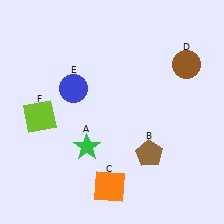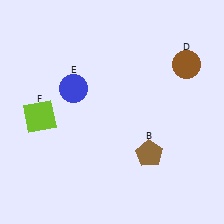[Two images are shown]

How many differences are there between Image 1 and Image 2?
There are 2 differences between the two images.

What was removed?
The green star (A), the orange square (C) were removed in Image 2.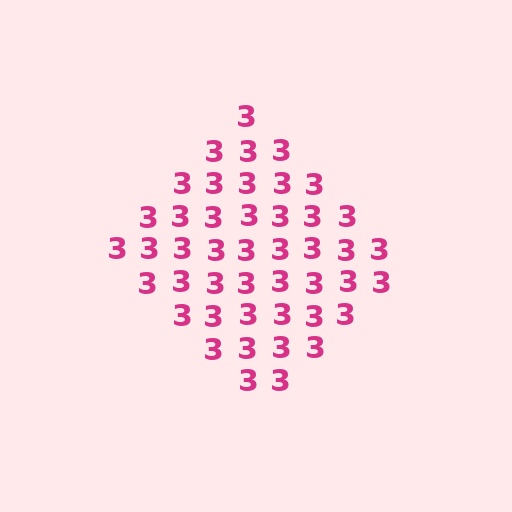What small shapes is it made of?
It is made of small digit 3's.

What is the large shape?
The large shape is a diamond.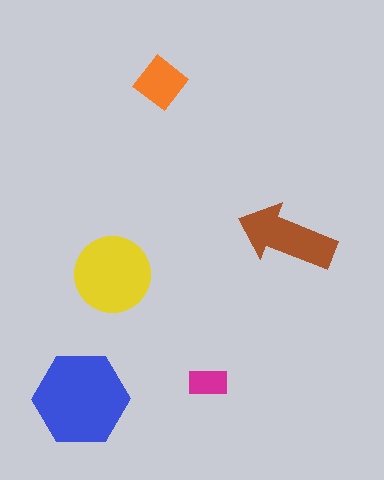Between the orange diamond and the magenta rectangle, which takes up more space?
The orange diamond.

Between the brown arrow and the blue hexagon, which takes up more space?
The blue hexagon.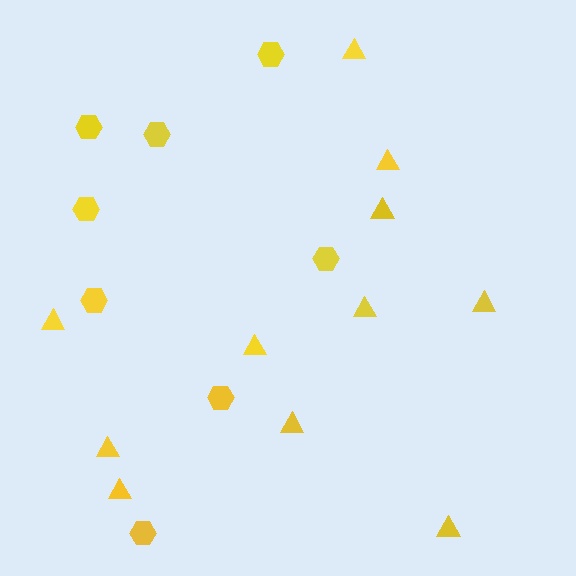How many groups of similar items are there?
There are 2 groups: one group of hexagons (8) and one group of triangles (11).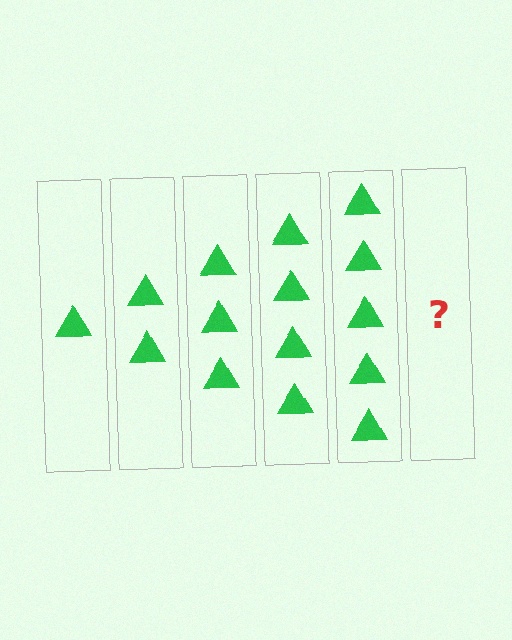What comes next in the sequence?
The next element should be 6 triangles.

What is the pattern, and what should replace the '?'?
The pattern is that each step adds one more triangle. The '?' should be 6 triangles.